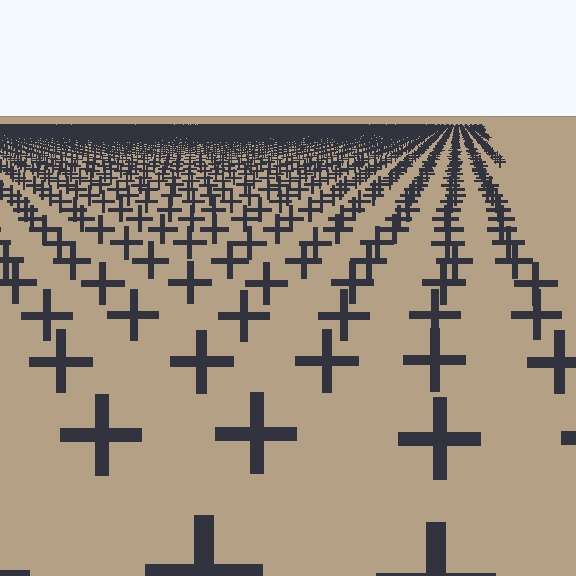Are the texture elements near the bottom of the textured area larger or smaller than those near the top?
Larger. Near the bottom, elements are closer to the viewer and appear at a bigger on-screen size.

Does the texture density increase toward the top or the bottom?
Density increases toward the top.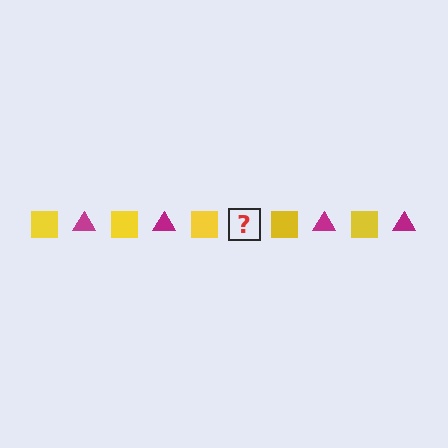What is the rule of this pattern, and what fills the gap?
The rule is that the pattern alternates between yellow square and magenta triangle. The gap should be filled with a magenta triangle.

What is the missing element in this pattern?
The missing element is a magenta triangle.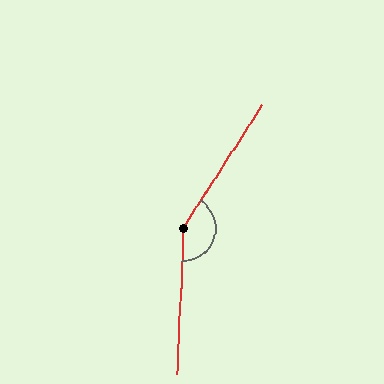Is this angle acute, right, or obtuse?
It is obtuse.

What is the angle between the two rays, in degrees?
Approximately 150 degrees.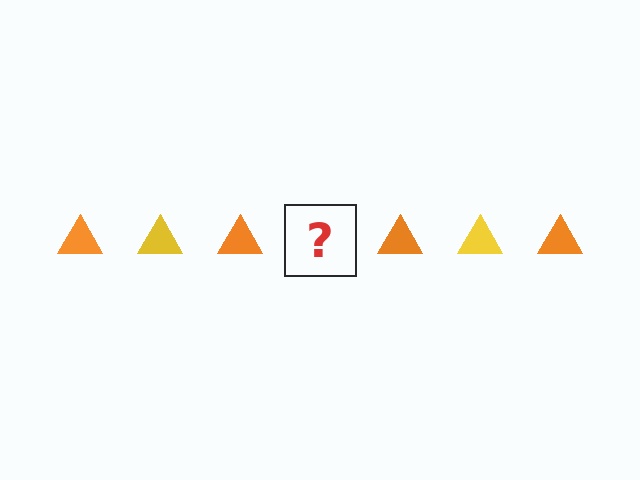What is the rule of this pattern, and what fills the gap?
The rule is that the pattern cycles through orange, yellow triangles. The gap should be filled with a yellow triangle.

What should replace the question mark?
The question mark should be replaced with a yellow triangle.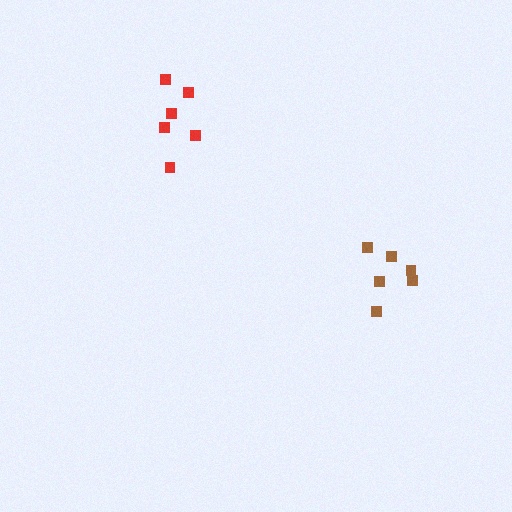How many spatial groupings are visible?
There are 2 spatial groupings.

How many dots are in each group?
Group 1: 6 dots, Group 2: 6 dots (12 total).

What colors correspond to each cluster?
The clusters are colored: red, brown.